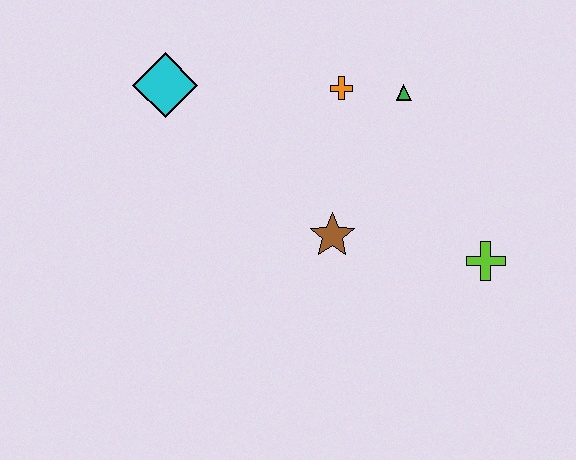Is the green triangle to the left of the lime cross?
Yes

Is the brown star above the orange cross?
No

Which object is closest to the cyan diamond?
The orange cross is closest to the cyan diamond.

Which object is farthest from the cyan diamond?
The lime cross is farthest from the cyan diamond.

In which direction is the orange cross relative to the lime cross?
The orange cross is above the lime cross.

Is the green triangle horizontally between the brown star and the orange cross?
No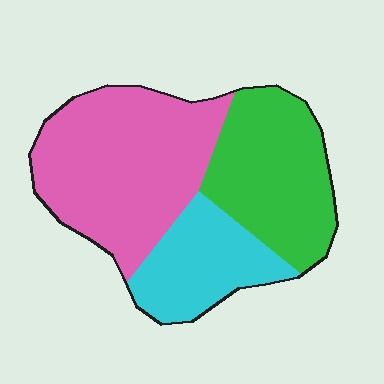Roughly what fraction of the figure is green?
Green takes up between a sixth and a third of the figure.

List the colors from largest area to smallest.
From largest to smallest: pink, green, cyan.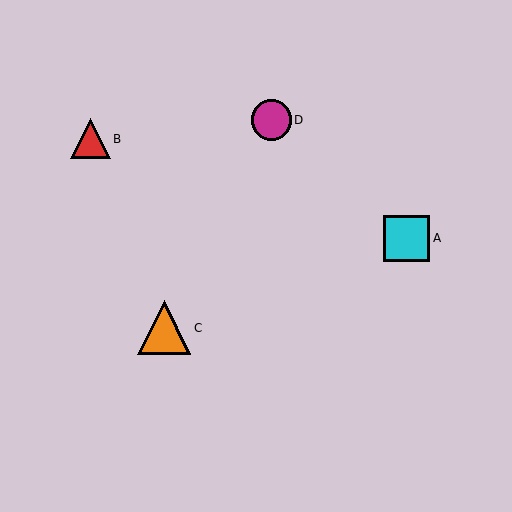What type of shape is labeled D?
Shape D is a magenta circle.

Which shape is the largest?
The orange triangle (labeled C) is the largest.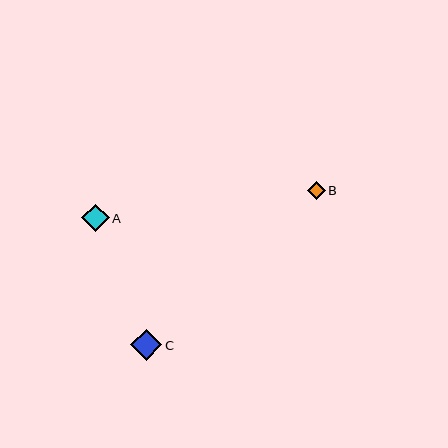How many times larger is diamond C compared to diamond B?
Diamond C is approximately 1.8 times the size of diamond B.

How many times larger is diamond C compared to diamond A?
Diamond C is approximately 1.1 times the size of diamond A.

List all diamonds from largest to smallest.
From largest to smallest: C, A, B.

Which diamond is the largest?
Diamond C is the largest with a size of approximately 31 pixels.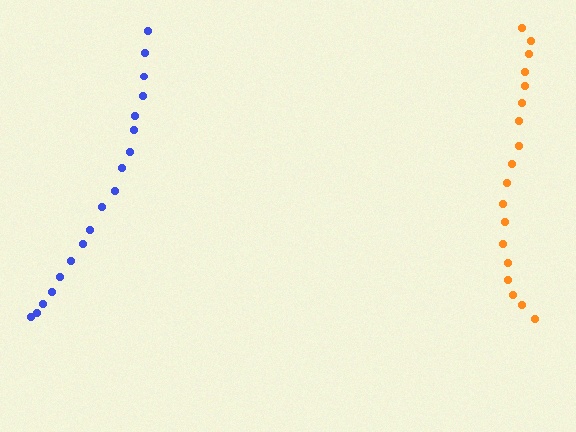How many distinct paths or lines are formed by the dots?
There are 2 distinct paths.